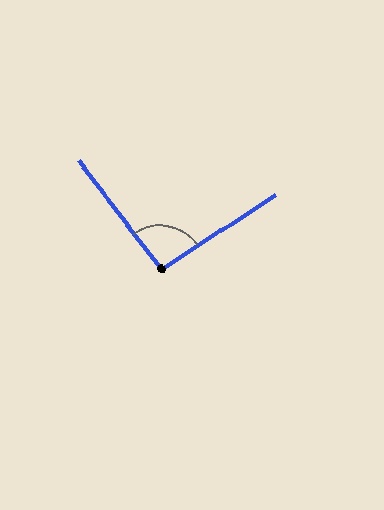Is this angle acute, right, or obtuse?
It is approximately a right angle.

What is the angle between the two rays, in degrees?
Approximately 94 degrees.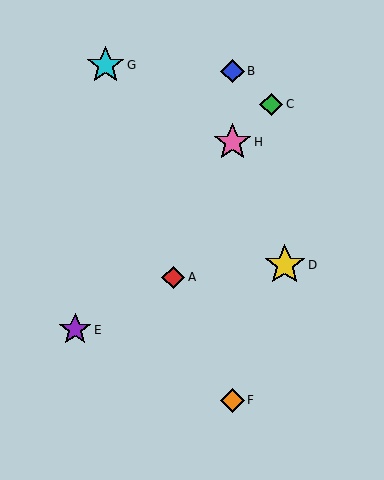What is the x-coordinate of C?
Object C is at x≈271.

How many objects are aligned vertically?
3 objects (B, F, H) are aligned vertically.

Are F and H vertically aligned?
Yes, both are at x≈232.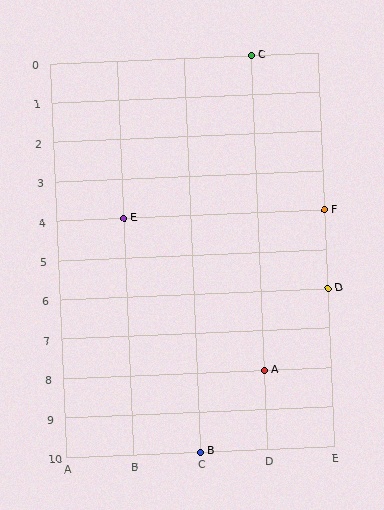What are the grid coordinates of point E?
Point E is at grid coordinates (B, 4).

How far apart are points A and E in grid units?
Points A and E are 2 columns and 4 rows apart (about 4.5 grid units diagonally).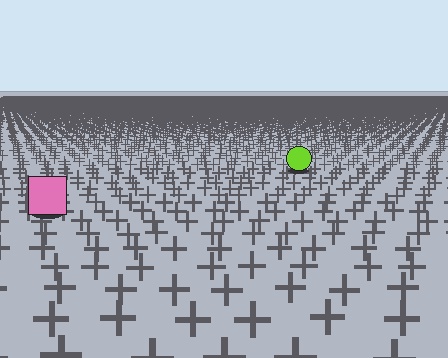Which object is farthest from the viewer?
The lime circle is farthest from the viewer. It appears smaller and the ground texture around it is denser.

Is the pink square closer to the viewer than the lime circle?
Yes. The pink square is closer — you can tell from the texture gradient: the ground texture is coarser near it.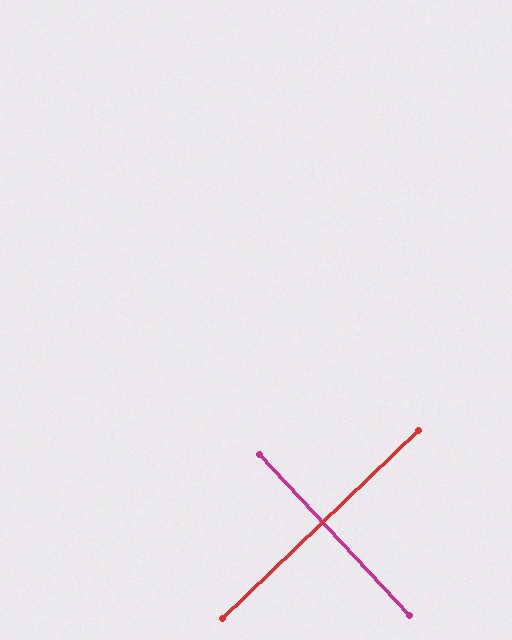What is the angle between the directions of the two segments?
Approximately 89 degrees.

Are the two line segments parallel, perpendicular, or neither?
Perpendicular — they meet at approximately 89°.